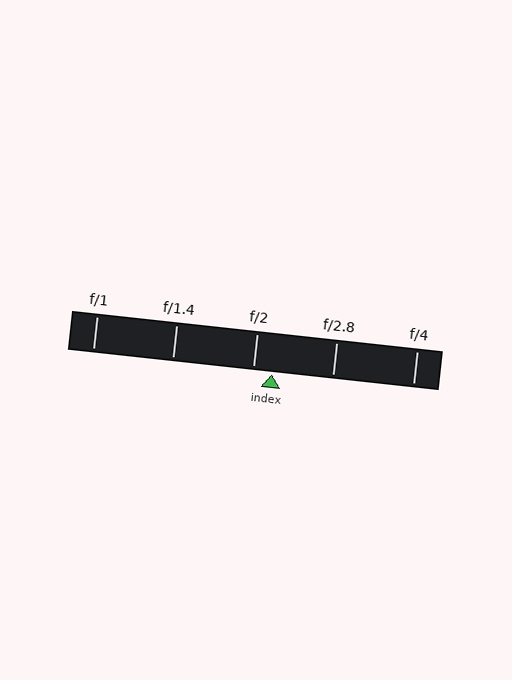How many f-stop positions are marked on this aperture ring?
There are 5 f-stop positions marked.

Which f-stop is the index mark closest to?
The index mark is closest to f/2.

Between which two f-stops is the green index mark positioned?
The index mark is between f/2 and f/2.8.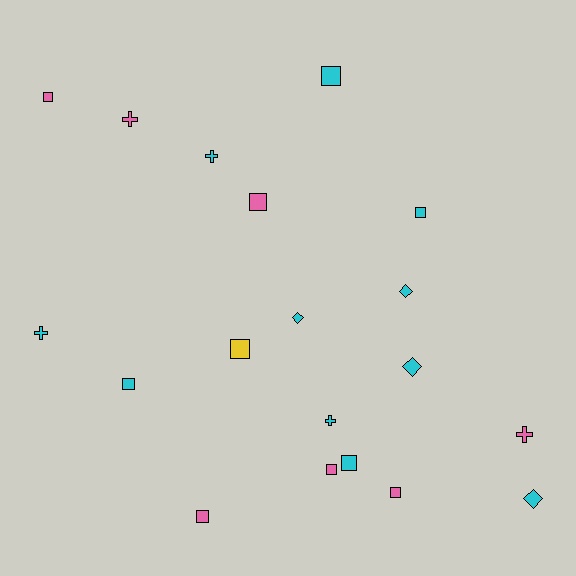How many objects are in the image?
There are 19 objects.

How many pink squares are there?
There are 5 pink squares.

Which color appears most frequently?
Cyan, with 11 objects.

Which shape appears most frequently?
Square, with 10 objects.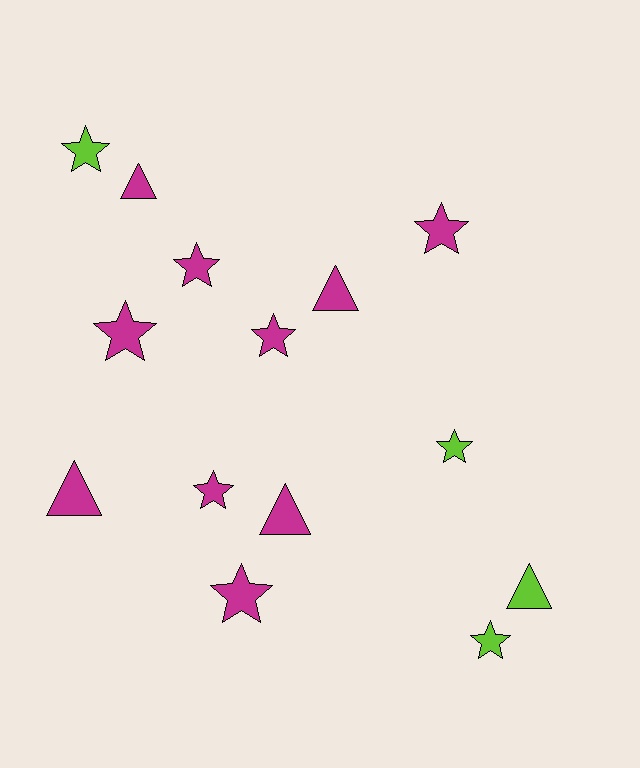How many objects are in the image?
There are 14 objects.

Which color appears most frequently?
Magenta, with 10 objects.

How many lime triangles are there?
There is 1 lime triangle.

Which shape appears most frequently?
Star, with 9 objects.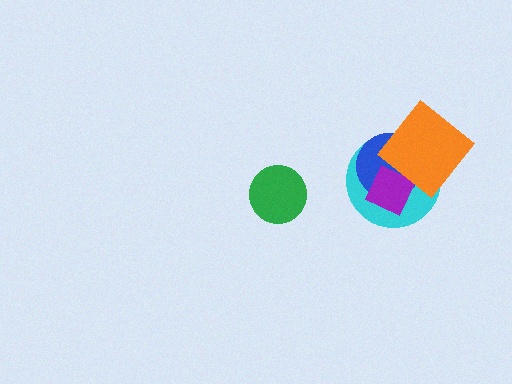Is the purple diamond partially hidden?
Yes, it is partially covered by another shape.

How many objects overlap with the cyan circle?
3 objects overlap with the cyan circle.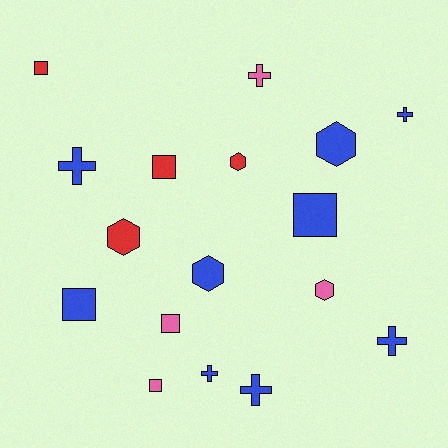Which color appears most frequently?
Blue, with 9 objects.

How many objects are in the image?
There are 17 objects.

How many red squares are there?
There are 2 red squares.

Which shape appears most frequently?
Square, with 6 objects.